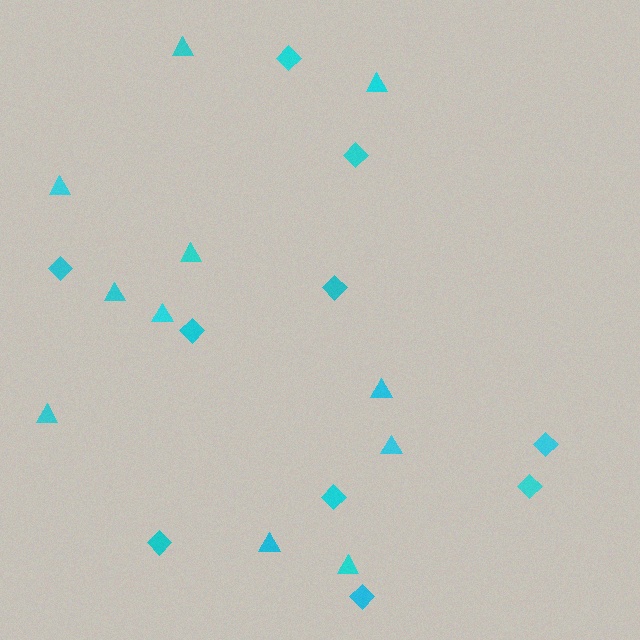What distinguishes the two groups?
There are 2 groups: one group of diamonds (10) and one group of triangles (11).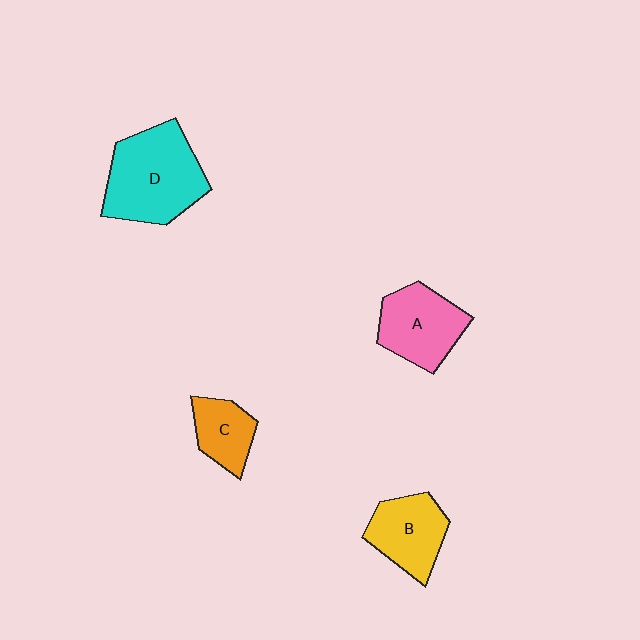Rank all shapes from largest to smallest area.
From largest to smallest: D (cyan), A (pink), B (yellow), C (orange).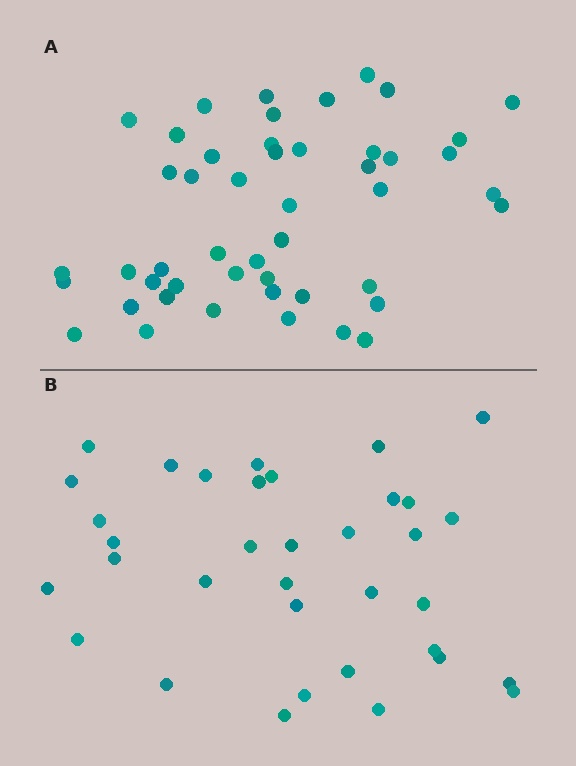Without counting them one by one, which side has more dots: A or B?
Region A (the top region) has more dots.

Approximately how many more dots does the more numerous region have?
Region A has approximately 15 more dots than region B.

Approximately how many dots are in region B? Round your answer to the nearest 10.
About 40 dots. (The exact count is 35, which rounds to 40.)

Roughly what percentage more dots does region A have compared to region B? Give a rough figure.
About 35% more.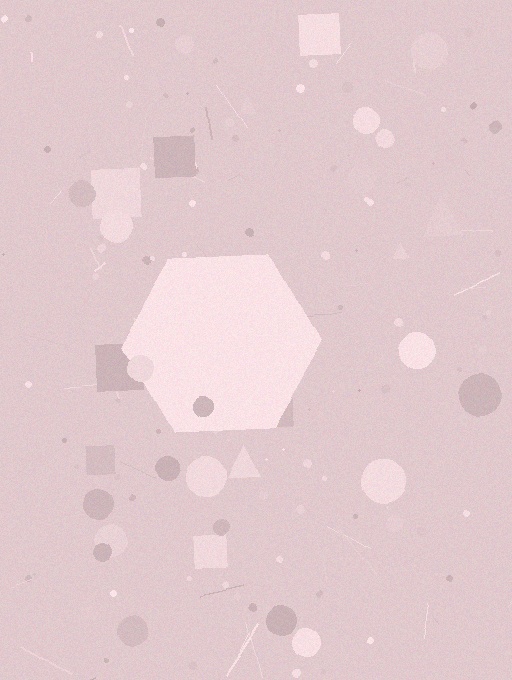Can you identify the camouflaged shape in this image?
The camouflaged shape is a hexagon.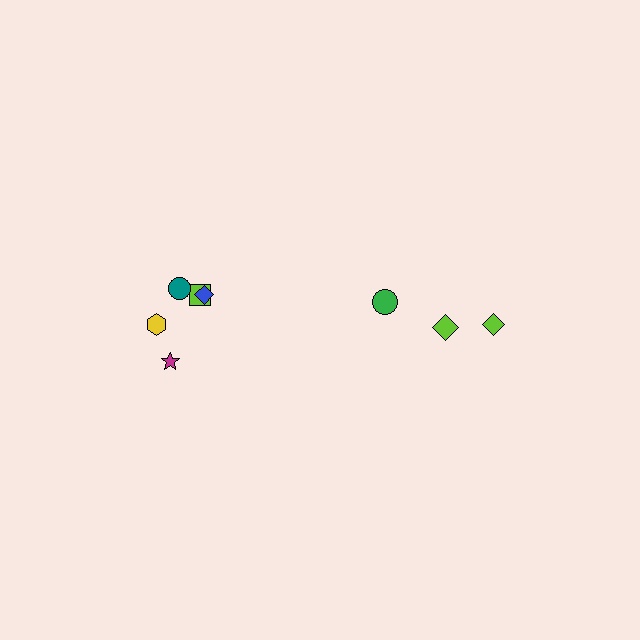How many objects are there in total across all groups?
There are 8 objects.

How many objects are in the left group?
There are 5 objects.